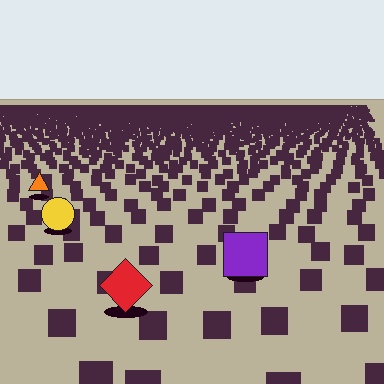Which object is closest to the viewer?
The red diamond is closest. The texture marks near it are larger and more spread out.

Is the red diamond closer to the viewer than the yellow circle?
Yes. The red diamond is closer — you can tell from the texture gradient: the ground texture is coarser near it.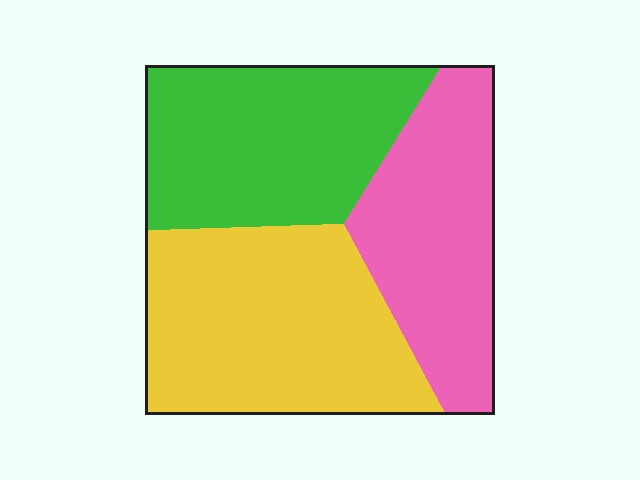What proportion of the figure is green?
Green takes up between a quarter and a half of the figure.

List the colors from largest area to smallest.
From largest to smallest: yellow, green, pink.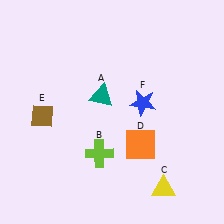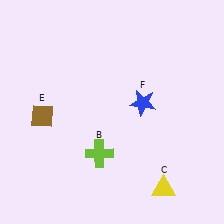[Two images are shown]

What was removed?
The teal triangle (A), the orange square (D) were removed in Image 2.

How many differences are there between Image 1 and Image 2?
There are 2 differences between the two images.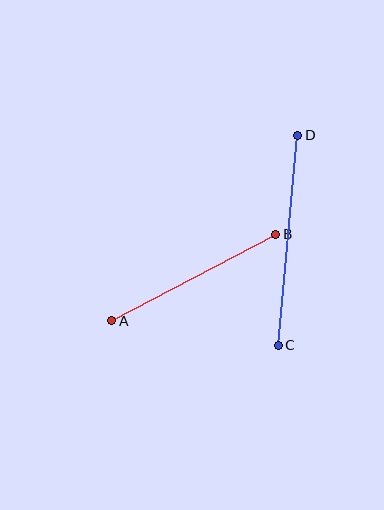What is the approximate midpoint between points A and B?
The midpoint is at approximately (194, 278) pixels.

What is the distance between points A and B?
The distance is approximately 185 pixels.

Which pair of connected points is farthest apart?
Points C and D are farthest apart.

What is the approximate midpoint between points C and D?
The midpoint is at approximately (288, 240) pixels.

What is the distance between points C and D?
The distance is approximately 211 pixels.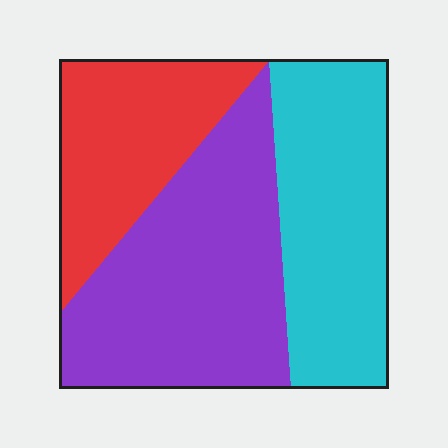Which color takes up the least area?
Red, at roughly 25%.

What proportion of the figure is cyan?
Cyan takes up about one third (1/3) of the figure.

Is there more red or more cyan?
Cyan.